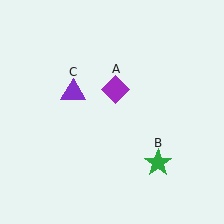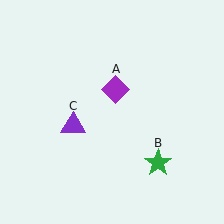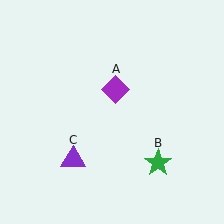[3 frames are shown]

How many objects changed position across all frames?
1 object changed position: purple triangle (object C).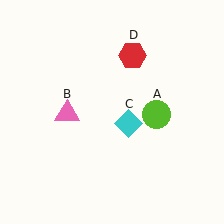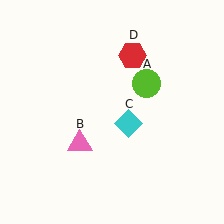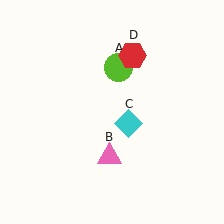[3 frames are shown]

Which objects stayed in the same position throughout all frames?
Cyan diamond (object C) and red hexagon (object D) remained stationary.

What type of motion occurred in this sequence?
The lime circle (object A), pink triangle (object B) rotated counterclockwise around the center of the scene.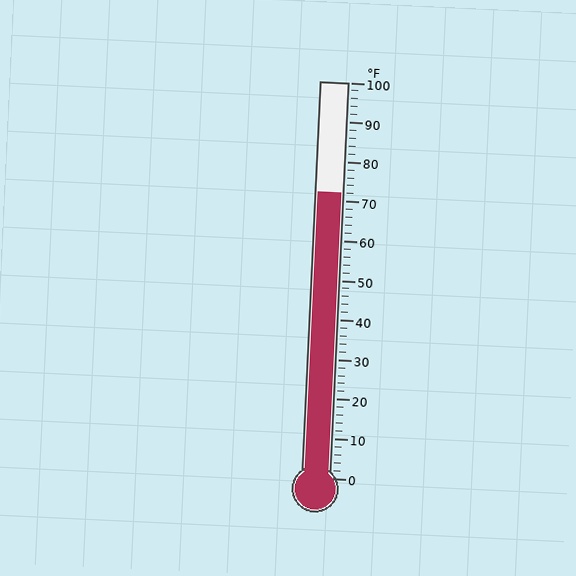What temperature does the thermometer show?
The thermometer shows approximately 72°F.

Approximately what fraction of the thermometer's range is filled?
The thermometer is filled to approximately 70% of its range.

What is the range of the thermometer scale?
The thermometer scale ranges from 0°F to 100°F.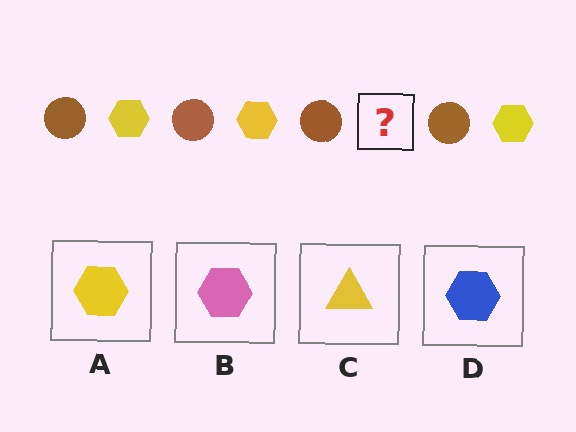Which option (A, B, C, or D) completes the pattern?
A.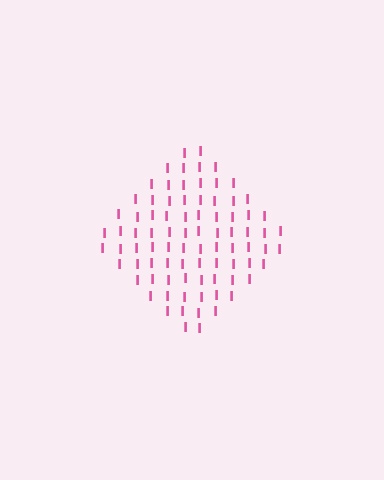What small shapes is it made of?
It is made of small letter I's.